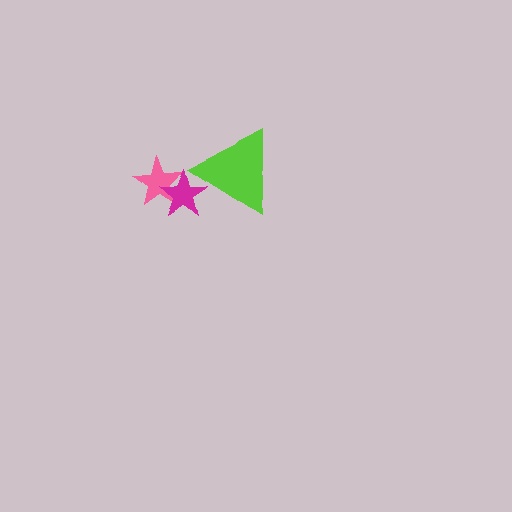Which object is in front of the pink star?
The magenta star is in front of the pink star.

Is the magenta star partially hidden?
Yes, it is partially covered by another shape.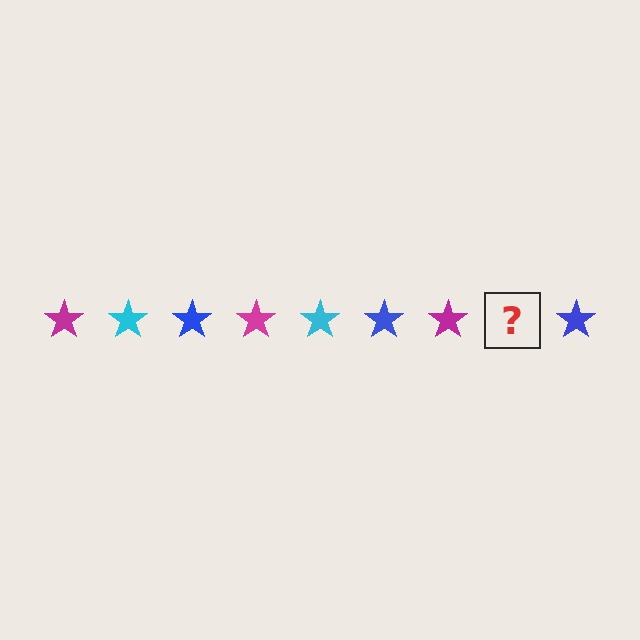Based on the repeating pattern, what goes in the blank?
The blank should be a cyan star.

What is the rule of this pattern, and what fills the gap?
The rule is that the pattern cycles through magenta, cyan, blue stars. The gap should be filled with a cyan star.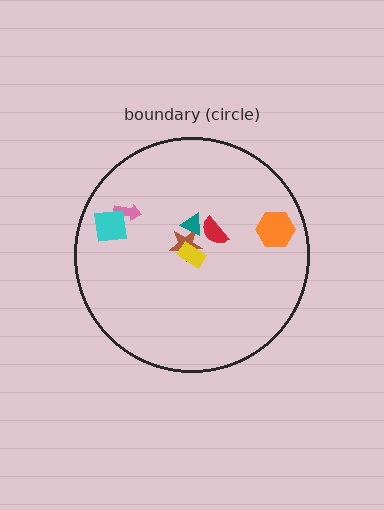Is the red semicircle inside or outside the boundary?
Inside.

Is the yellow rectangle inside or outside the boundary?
Inside.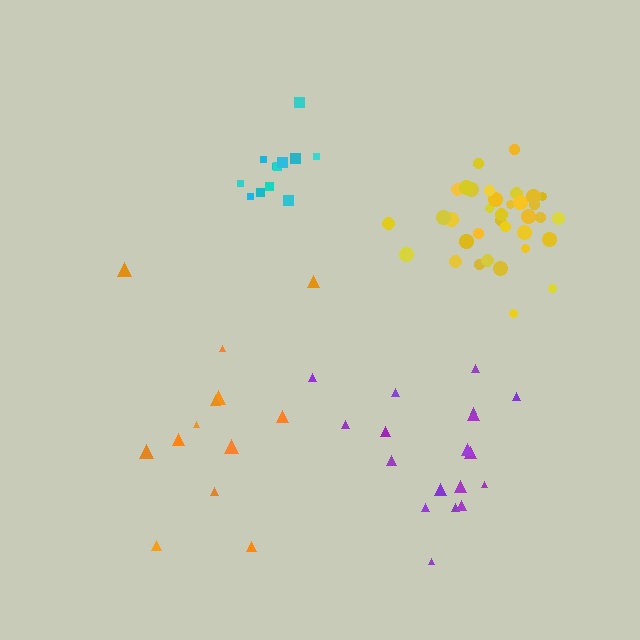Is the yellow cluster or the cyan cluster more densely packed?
Yellow.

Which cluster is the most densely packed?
Yellow.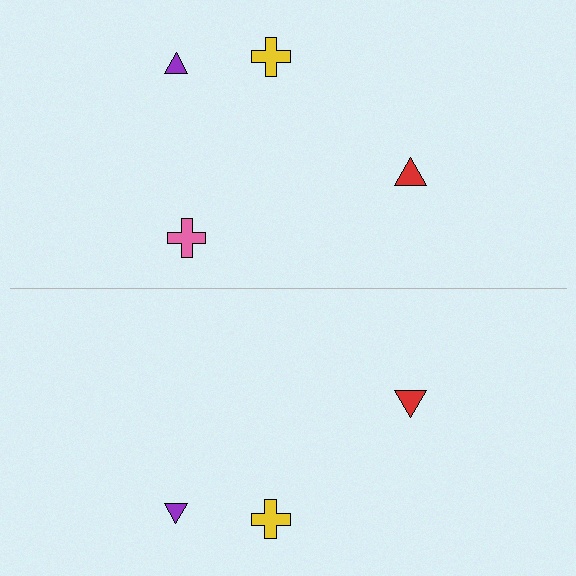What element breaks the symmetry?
A pink cross is missing from the bottom side.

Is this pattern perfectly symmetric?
No, the pattern is not perfectly symmetric. A pink cross is missing from the bottom side.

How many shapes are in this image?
There are 7 shapes in this image.